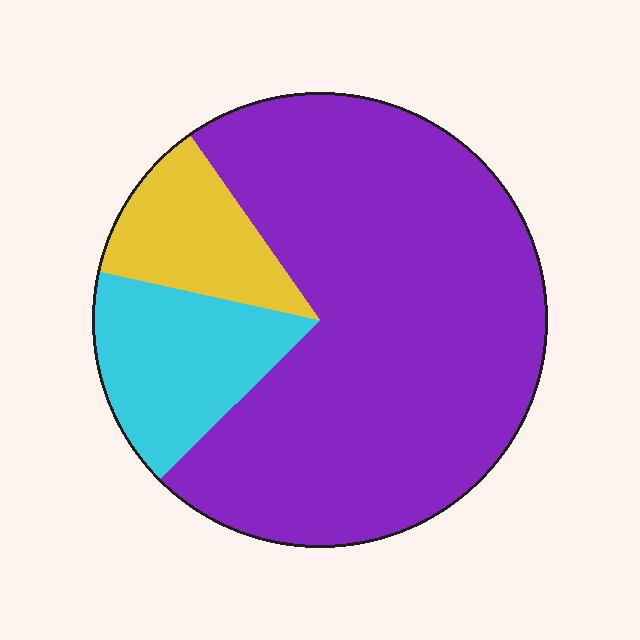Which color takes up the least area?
Yellow, at roughly 10%.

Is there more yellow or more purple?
Purple.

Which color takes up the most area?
Purple, at roughly 70%.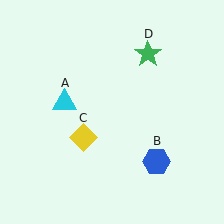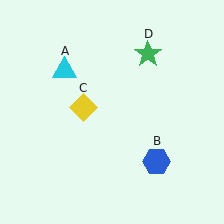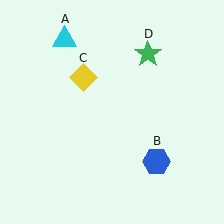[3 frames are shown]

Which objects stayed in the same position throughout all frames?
Blue hexagon (object B) and green star (object D) remained stationary.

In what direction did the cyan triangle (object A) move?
The cyan triangle (object A) moved up.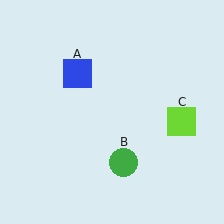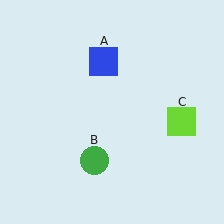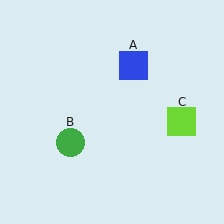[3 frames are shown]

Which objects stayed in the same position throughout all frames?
Lime square (object C) remained stationary.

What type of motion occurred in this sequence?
The blue square (object A), green circle (object B) rotated clockwise around the center of the scene.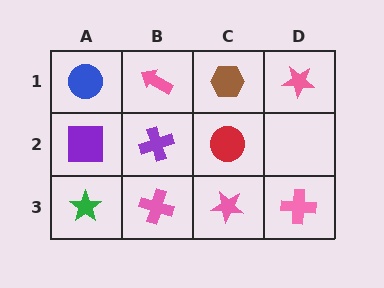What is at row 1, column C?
A brown hexagon.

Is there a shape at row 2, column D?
No, that cell is empty.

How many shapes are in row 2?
3 shapes.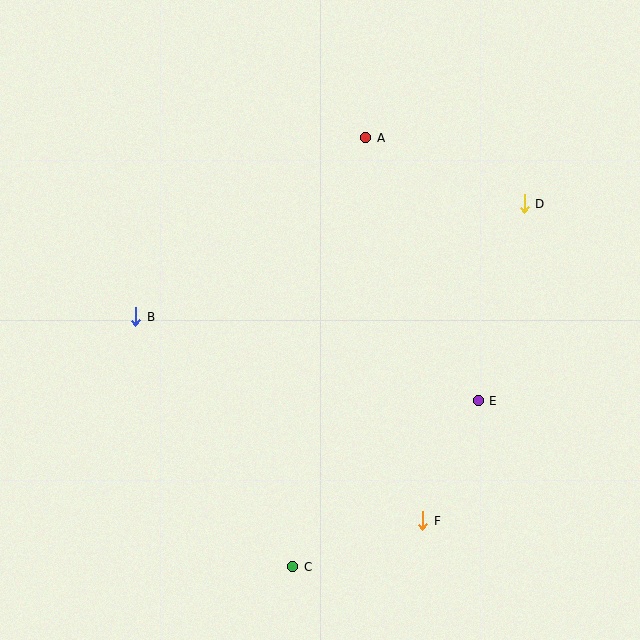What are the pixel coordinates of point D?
Point D is at (524, 204).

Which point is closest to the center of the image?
Point E at (478, 401) is closest to the center.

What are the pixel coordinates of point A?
Point A is at (366, 138).